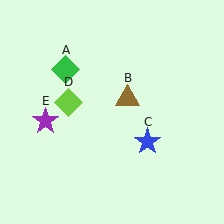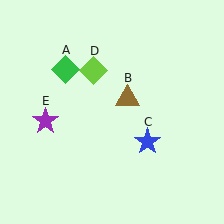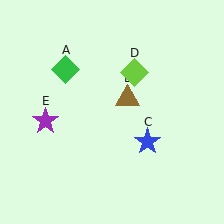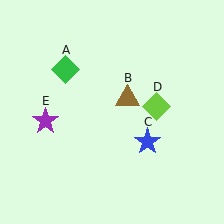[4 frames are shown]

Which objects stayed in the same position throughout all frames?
Green diamond (object A) and brown triangle (object B) and blue star (object C) and purple star (object E) remained stationary.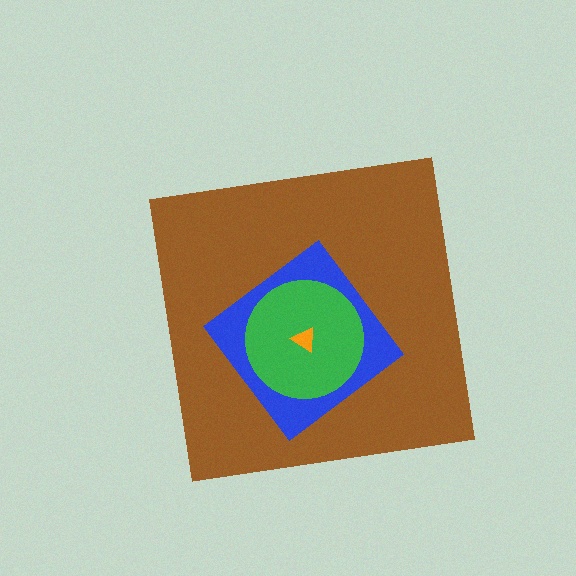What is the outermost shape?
The brown square.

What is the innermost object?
The orange triangle.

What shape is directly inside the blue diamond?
The green circle.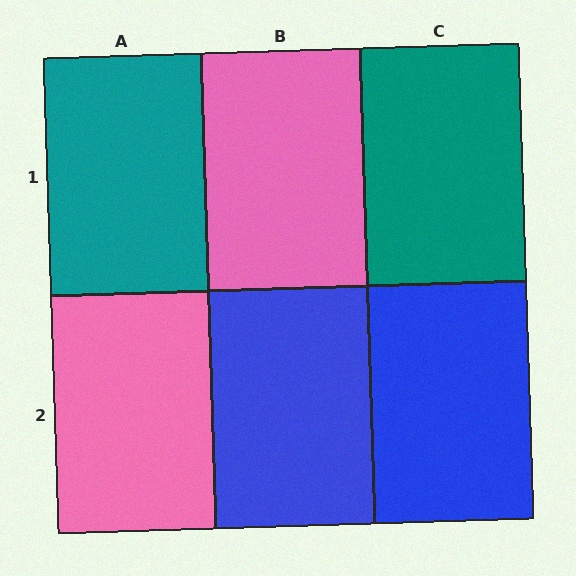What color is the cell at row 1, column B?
Pink.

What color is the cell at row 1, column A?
Teal.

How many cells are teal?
2 cells are teal.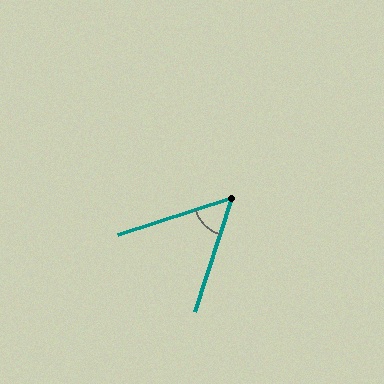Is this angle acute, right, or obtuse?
It is acute.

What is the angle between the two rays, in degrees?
Approximately 54 degrees.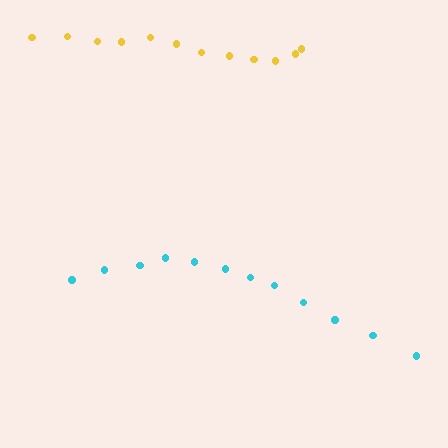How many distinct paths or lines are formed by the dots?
There are 2 distinct paths.